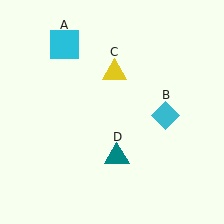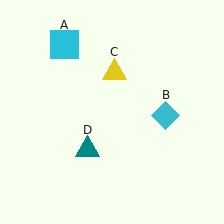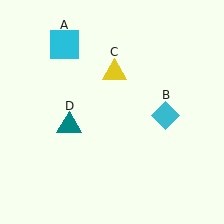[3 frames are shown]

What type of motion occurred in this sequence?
The teal triangle (object D) rotated clockwise around the center of the scene.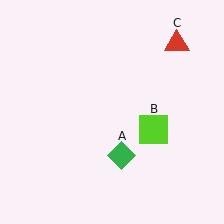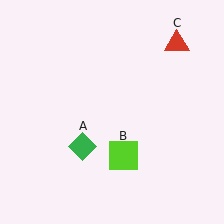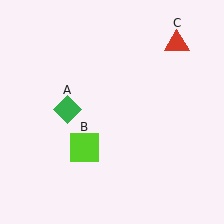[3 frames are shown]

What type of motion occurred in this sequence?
The green diamond (object A), lime square (object B) rotated clockwise around the center of the scene.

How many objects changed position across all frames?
2 objects changed position: green diamond (object A), lime square (object B).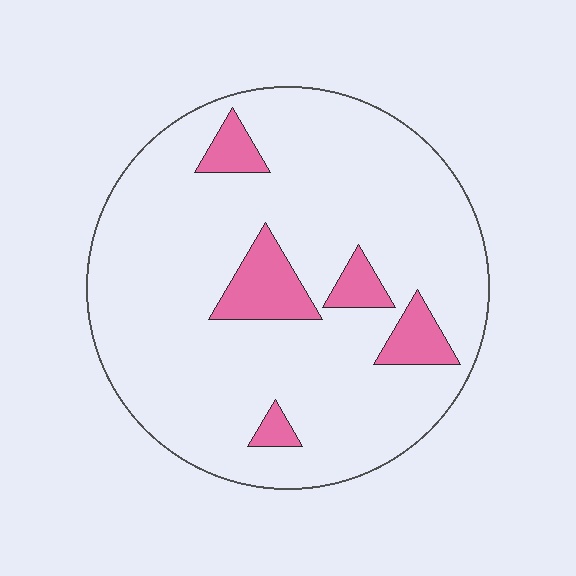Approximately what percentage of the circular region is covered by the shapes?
Approximately 10%.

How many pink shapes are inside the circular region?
5.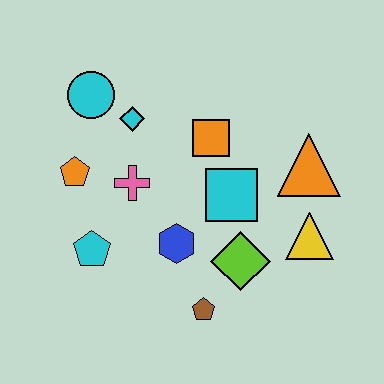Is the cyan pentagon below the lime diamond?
No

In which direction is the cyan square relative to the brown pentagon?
The cyan square is above the brown pentagon.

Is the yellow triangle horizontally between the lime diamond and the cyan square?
No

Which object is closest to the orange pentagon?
The pink cross is closest to the orange pentagon.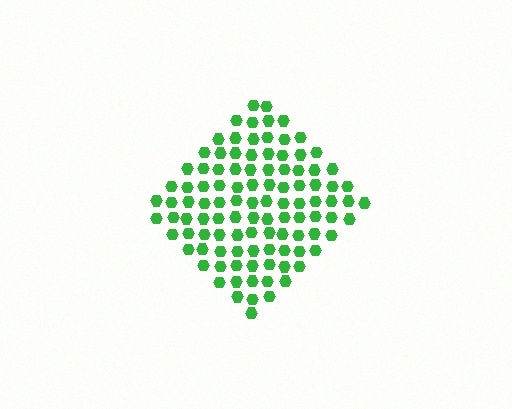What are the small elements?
The small elements are hexagons.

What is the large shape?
The large shape is a diamond.